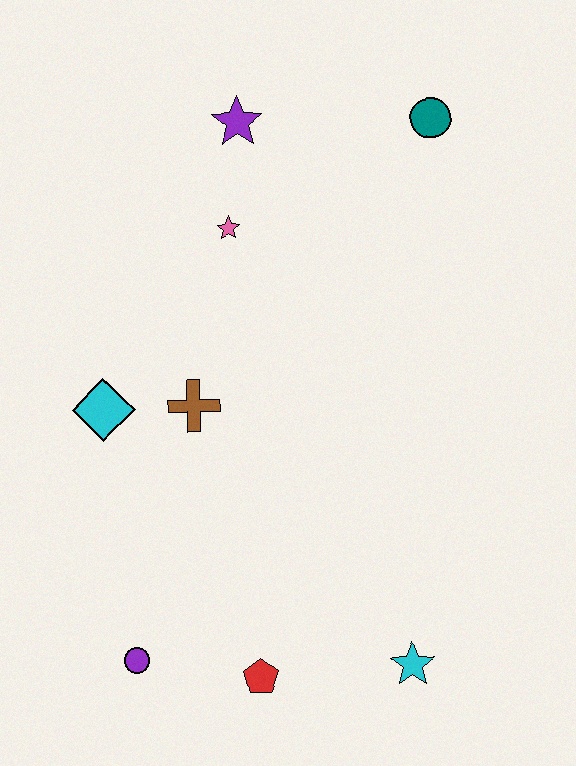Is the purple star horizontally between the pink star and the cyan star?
Yes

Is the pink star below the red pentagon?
No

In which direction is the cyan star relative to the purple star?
The cyan star is below the purple star.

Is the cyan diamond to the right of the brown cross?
No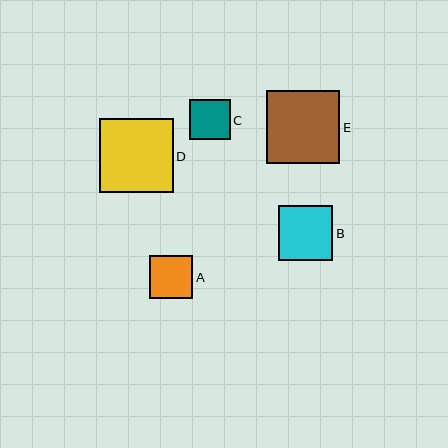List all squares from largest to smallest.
From largest to smallest: D, E, B, A, C.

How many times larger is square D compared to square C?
Square D is approximately 1.8 times the size of square C.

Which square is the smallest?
Square C is the smallest with a size of approximately 41 pixels.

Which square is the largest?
Square D is the largest with a size of approximately 74 pixels.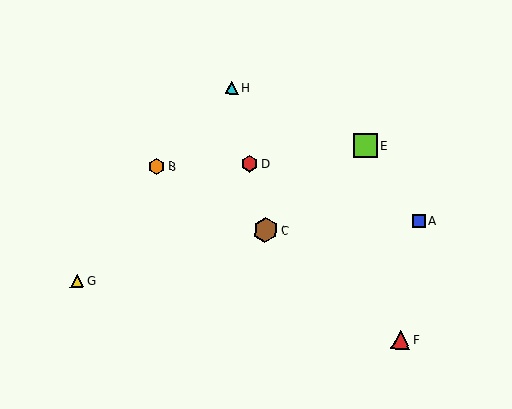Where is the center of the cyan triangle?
The center of the cyan triangle is at (232, 87).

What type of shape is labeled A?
Shape A is a blue square.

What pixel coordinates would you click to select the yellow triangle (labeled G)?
Click at (77, 281) to select the yellow triangle G.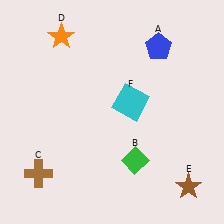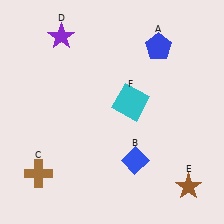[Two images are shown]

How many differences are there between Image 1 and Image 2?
There are 2 differences between the two images.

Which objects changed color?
B changed from green to blue. D changed from orange to purple.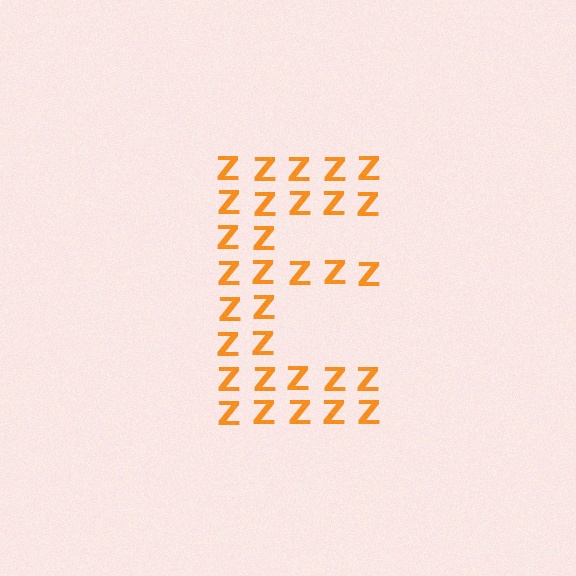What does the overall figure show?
The overall figure shows the letter E.